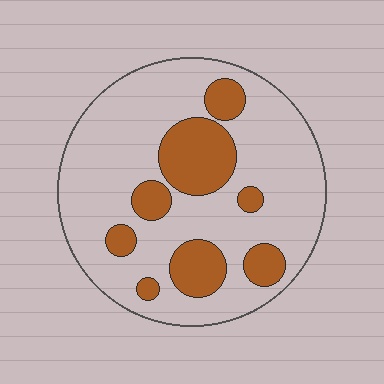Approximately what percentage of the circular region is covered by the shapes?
Approximately 25%.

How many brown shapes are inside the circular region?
8.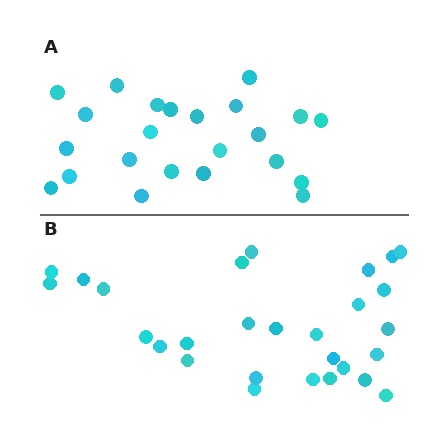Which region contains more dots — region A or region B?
Region B (the bottom region) has more dots.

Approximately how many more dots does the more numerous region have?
Region B has about 5 more dots than region A.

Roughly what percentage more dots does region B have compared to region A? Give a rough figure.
About 20% more.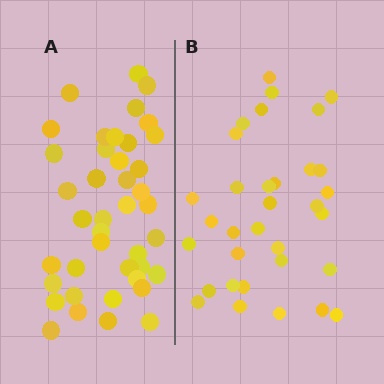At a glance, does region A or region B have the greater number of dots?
Region A (the left region) has more dots.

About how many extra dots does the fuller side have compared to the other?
Region A has roughly 8 or so more dots than region B.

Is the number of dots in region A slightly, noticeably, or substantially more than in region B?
Region A has only slightly more — the two regions are fairly close. The ratio is roughly 1.2 to 1.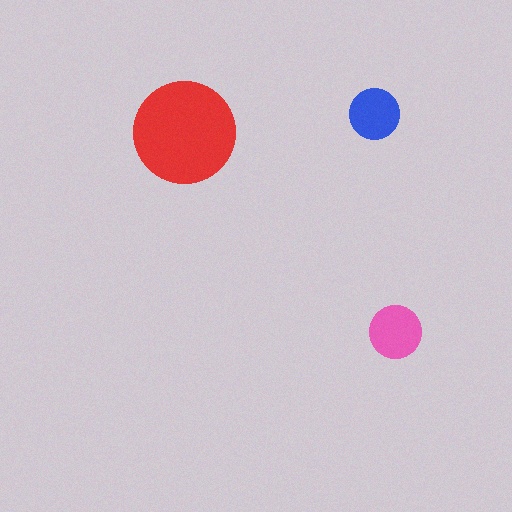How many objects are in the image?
There are 3 objects in the image.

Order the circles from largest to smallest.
the red one, the pink one, the blue one.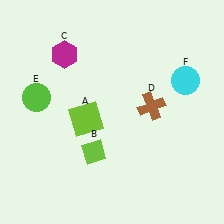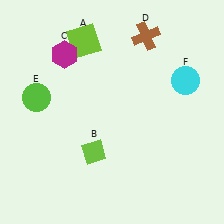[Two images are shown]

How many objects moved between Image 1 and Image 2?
2 objects moved between the two images.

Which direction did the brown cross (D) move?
The brown cross (D) moved up.